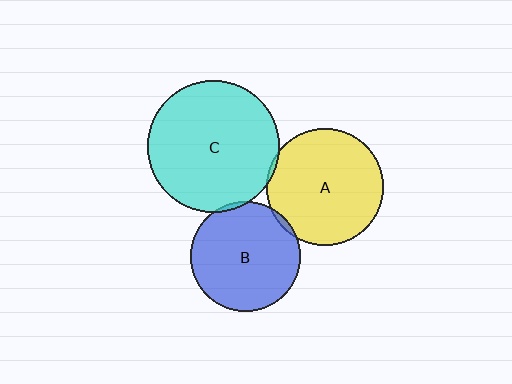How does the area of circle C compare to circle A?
Approximately 1.3 times.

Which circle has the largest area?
Circle C (cyan).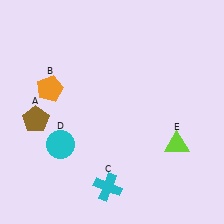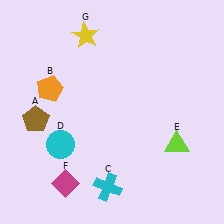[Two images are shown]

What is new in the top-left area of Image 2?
A yellow star (G) was added in the top-left area of Image 2.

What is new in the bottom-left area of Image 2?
A magenta diamond (F) was added in the bottom-left area of Image 2.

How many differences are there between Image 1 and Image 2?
There are 2 differences between the two images.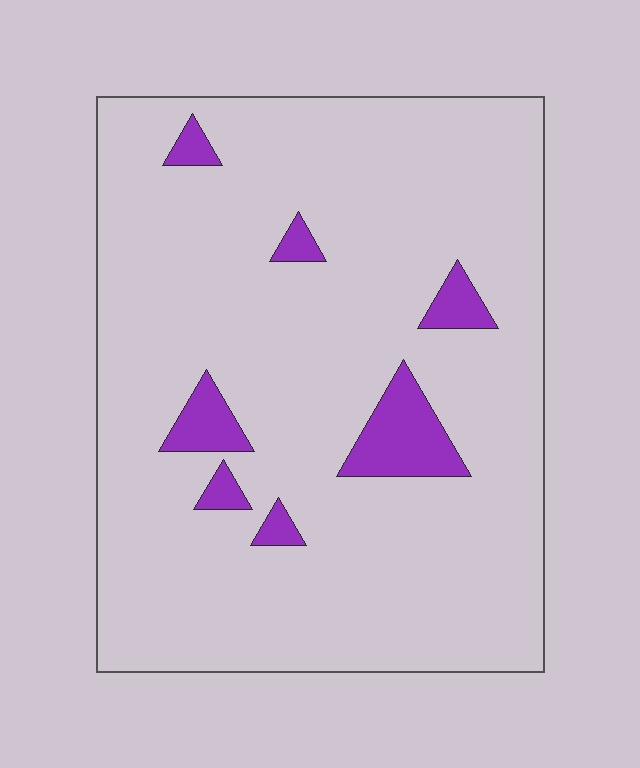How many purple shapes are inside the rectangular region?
7.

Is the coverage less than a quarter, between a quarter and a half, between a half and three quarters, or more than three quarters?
Less than a quarter.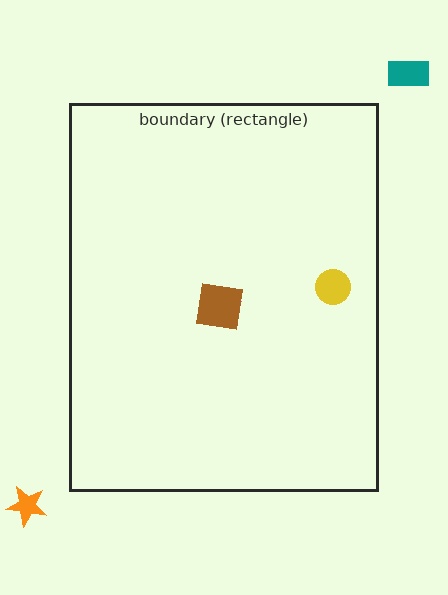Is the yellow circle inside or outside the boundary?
Inside.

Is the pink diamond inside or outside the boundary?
Inside.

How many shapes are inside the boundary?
3 inside, 2 outside.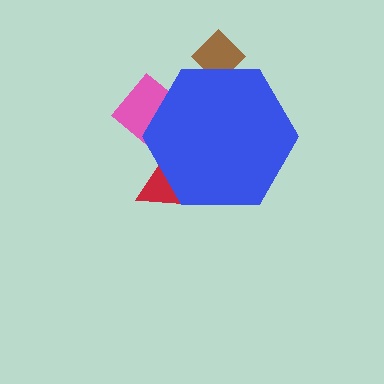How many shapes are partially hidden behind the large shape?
3 shapes are partially hidden.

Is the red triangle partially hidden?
Yes, the red triangle is partially hidden behind the blue hexagon.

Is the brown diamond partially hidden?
Yes, the brown diamond is partially hidden behind the blue hexagon.